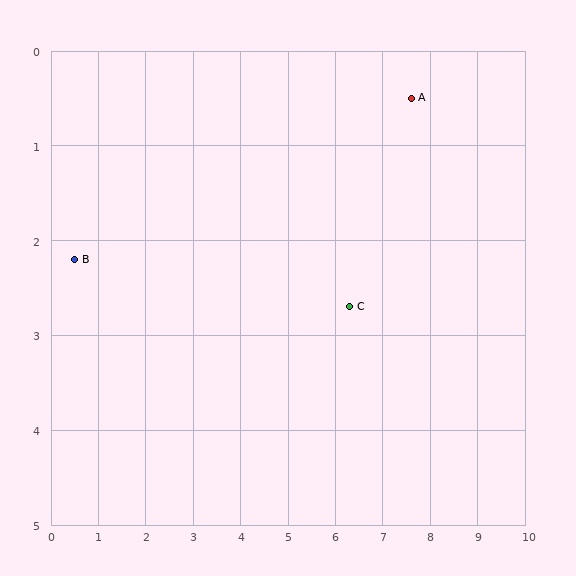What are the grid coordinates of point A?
Point A is at approximately (7.6, 0.5).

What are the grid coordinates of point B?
Point B is at approximately (0.5, 2.2).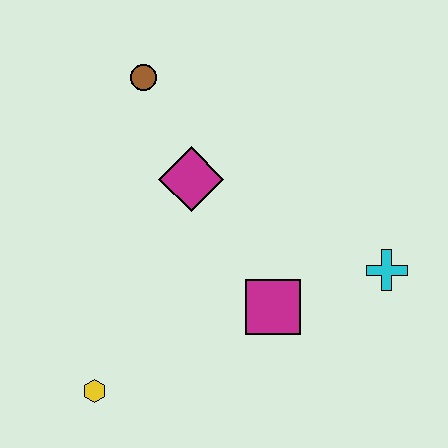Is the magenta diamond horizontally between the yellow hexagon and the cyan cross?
Yes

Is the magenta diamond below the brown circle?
Yes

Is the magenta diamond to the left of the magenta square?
Yes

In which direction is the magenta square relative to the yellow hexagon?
The magenta square is to the right of the yellow hexagon.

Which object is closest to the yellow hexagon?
The magenta square is closest to the yellow hexagon.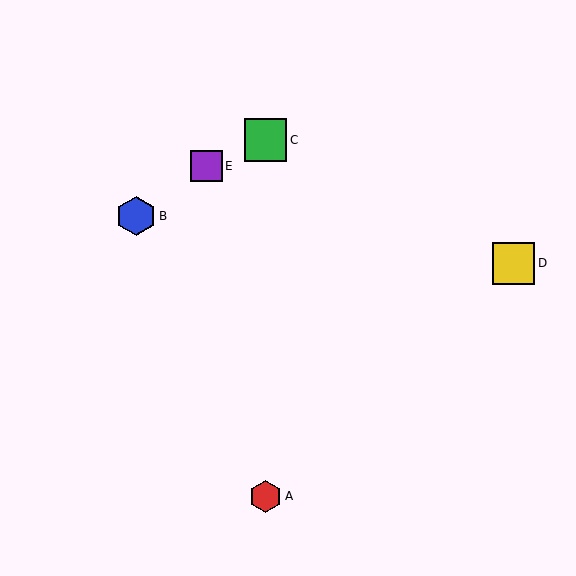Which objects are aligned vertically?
Objects A, C are aligned vertically.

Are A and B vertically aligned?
No, A is at x≈266 and B is at x≈136.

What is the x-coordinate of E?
Object E is at x≈207.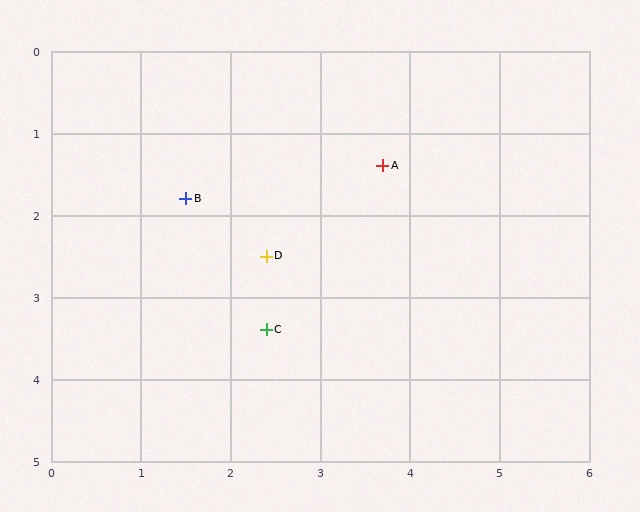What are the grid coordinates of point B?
Point B is at approximately (1.5, 1.8).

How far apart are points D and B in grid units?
Points D and B are about 1.1 grid units apart.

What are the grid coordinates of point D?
Point D is at approximately (2.4, 2.5).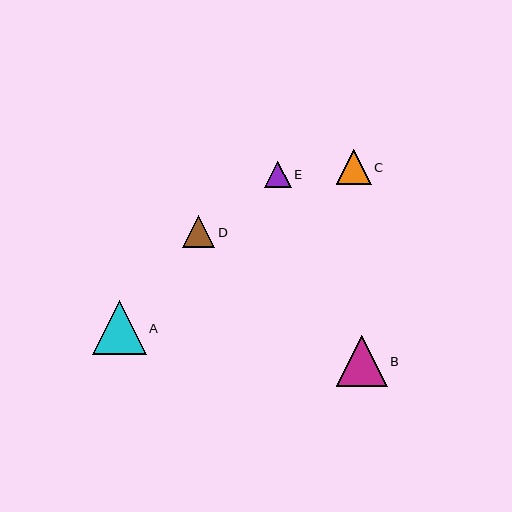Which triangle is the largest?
Triangle A is the largest with a size of approximately 54 pixels.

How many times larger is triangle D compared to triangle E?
Triangle D is approximately 1.2 times the size of triangle E.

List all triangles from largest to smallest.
From largest to smallest: A, B, C, D, E.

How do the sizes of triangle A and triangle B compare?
Triangle A and triangle B are approximately the same size.